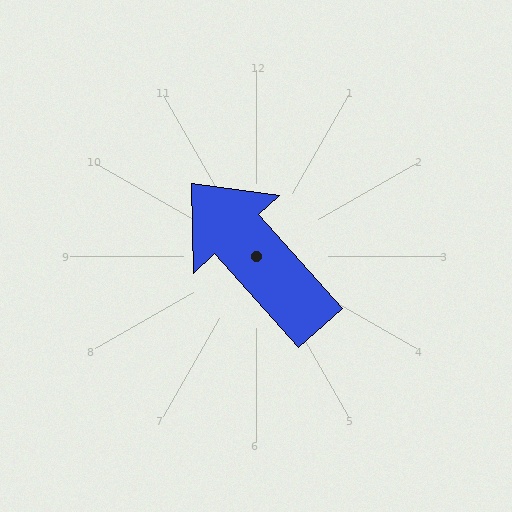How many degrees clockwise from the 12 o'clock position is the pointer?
Approximately 318 degrees.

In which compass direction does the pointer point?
Northwest.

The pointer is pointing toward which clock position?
Roughly 11 o'clock.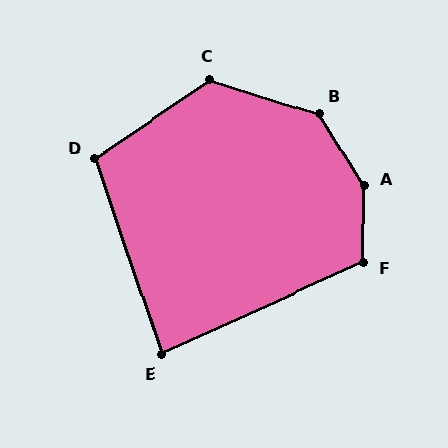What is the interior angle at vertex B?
Approximately 140 degrees (obtuse).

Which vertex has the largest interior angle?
A, at approximately 148 degrees.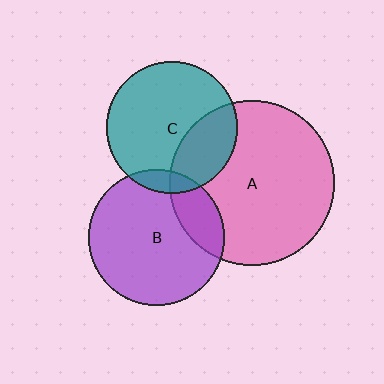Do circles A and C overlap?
Yes.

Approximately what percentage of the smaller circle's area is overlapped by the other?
Approximately 30%.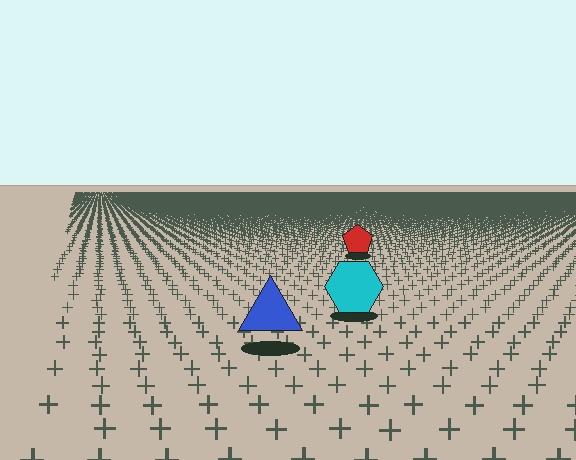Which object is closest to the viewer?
The blue triangle is closest. The texture marks near it are larger and more spread out.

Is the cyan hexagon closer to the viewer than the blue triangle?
No. The blue triangle is closer — you can tell from the texture gradient: the ground texture is coarser near it.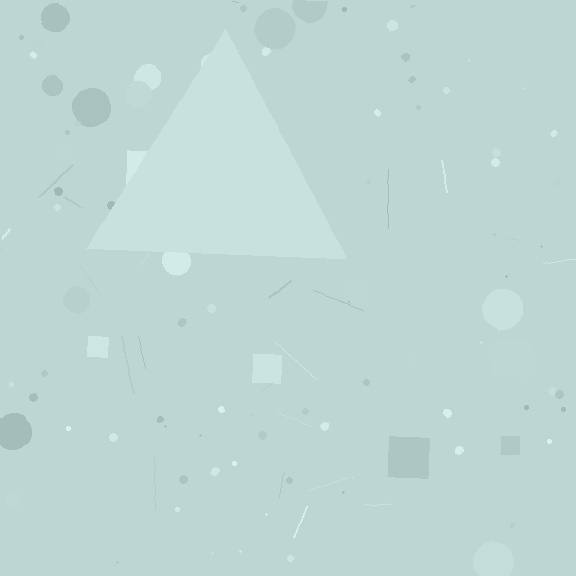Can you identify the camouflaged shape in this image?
The camouflaged shape is a triangle.